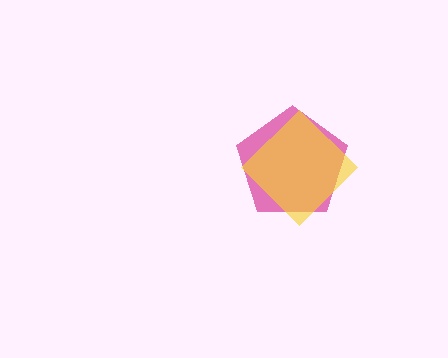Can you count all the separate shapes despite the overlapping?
Yes, there are 2 separate shapes.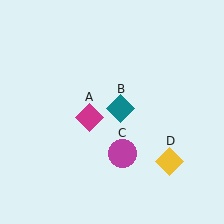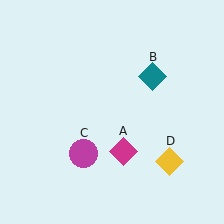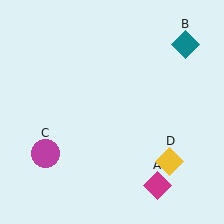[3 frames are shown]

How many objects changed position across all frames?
3 objects changed position: magenta diamond (object A), teal diamond (object B), magenta circle (object C).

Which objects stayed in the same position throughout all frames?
Yellow diamond (object D) remained stationary.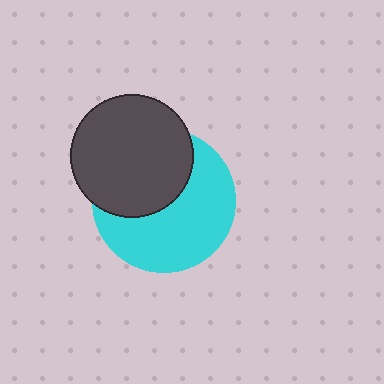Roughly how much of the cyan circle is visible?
About half of it is visible (roughly 58%).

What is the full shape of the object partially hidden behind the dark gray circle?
The partially hidden object is a cyan circle.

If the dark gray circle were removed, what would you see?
You would see the complete cyan circle.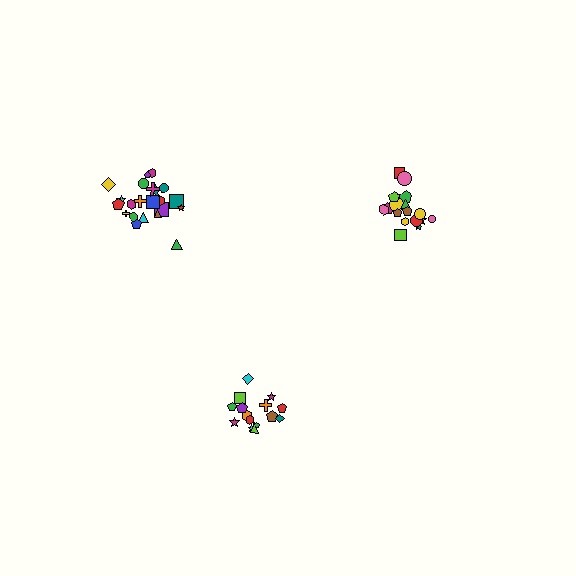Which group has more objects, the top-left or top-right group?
The top-left group.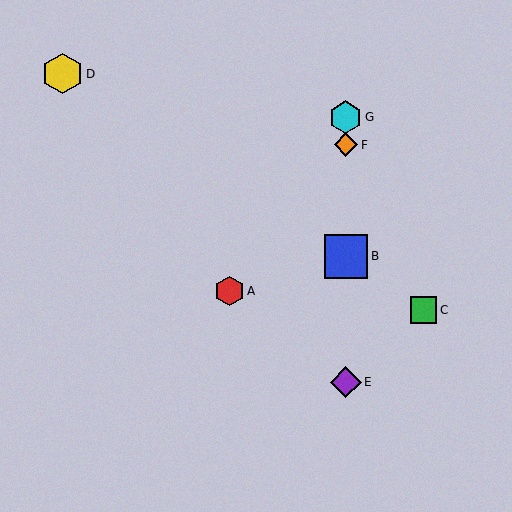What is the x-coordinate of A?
Object A is at x≈230.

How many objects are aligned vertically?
4 objects (B, E, F, G) are aligned vertically.